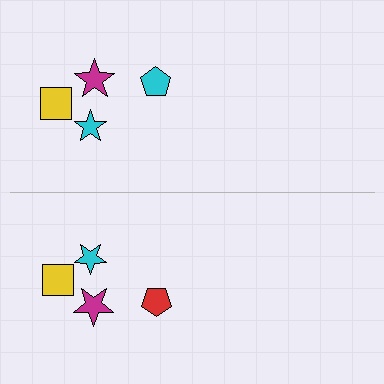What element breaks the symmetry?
The red pentagon on the bottom side breaks the symmetry — its mirror counterpart is cyan.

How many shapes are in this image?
There are 8 shapes in this image.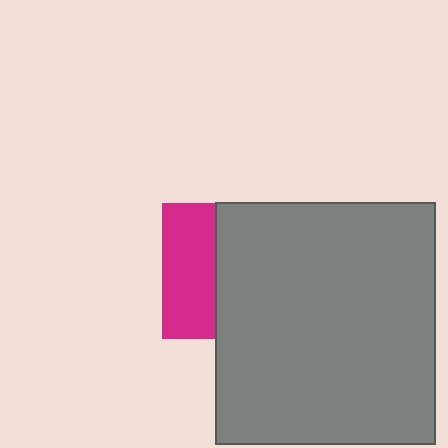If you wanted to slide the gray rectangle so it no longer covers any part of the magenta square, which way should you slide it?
Slide it right — that is the most direct way to separate the two shapes.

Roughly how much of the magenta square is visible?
A small part of it is visible (roughly 40%).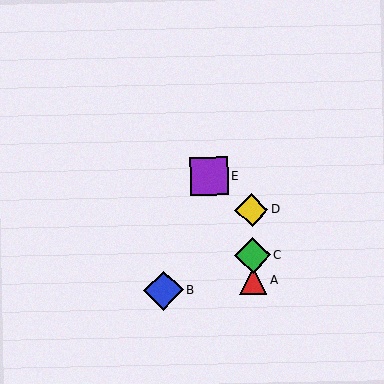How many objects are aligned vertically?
3 objects (A, C, D) are aligned vertically.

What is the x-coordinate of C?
Object C is at x≈253.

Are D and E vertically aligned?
No, D is at x≈252 and E is at x≈209.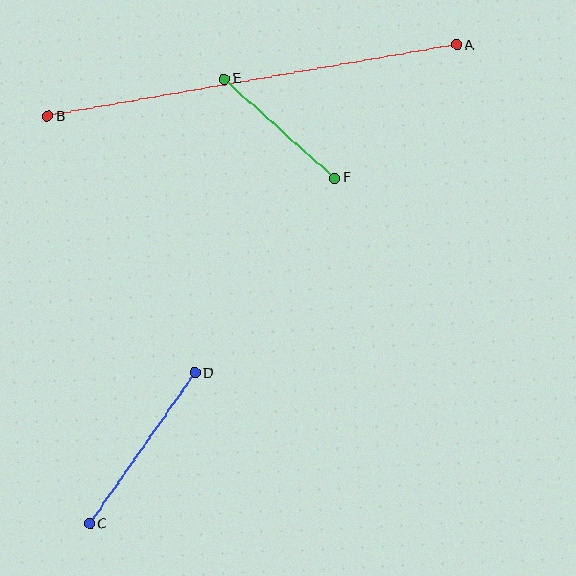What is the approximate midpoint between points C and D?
The midpoint is at approximately (142, 448) pixels.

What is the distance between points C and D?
The distance is approximately 184 pixels.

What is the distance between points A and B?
The distance is approximately 415 pixels.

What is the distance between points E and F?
The distance is approximately 149 pixels.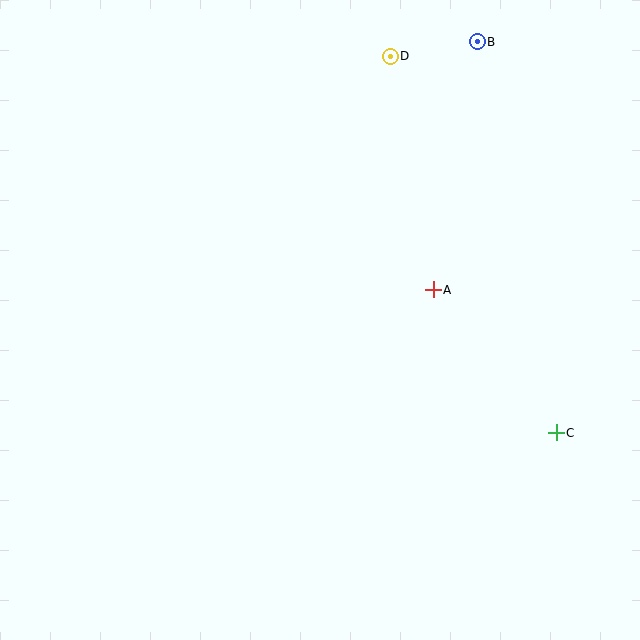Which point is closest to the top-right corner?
Point B is closest to the top-right corner.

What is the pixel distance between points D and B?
The distance between D and B is 88 pixels.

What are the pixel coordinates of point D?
Point D is at (390, 56).